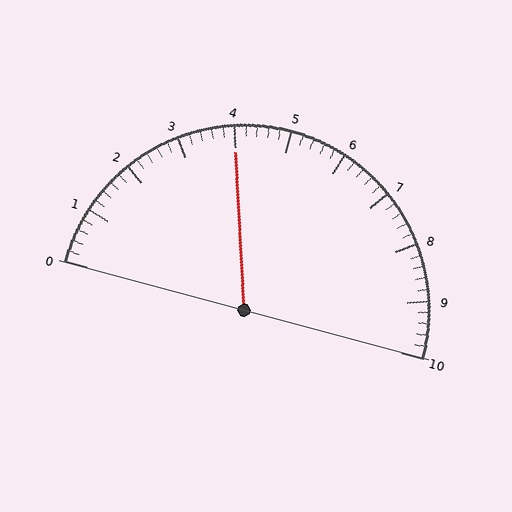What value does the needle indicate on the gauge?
The needle indicates approximately 4.0.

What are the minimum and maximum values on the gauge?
The gauge ranges from 0 to 10.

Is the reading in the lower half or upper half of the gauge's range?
The reading is in the lower half of the range (0 to 10).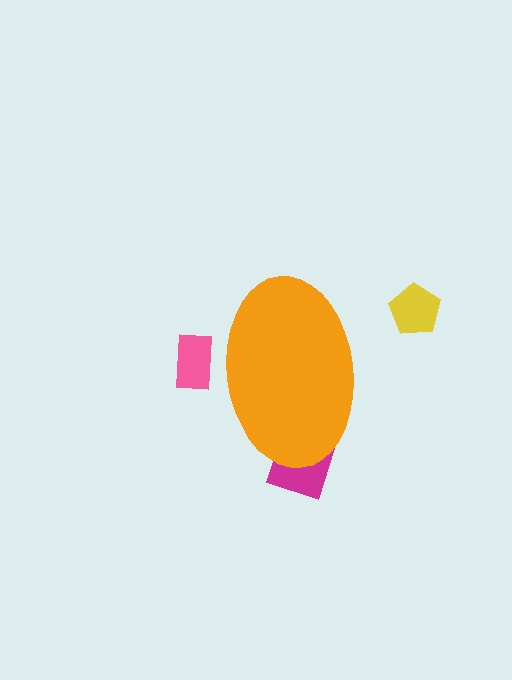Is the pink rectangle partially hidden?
Yes, the pink rectangle is partially hidden behind the orange ellipse.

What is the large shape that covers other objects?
An orange ellipse.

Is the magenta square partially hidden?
Yes, the magenta square is partially hidden behind the orange ellipse.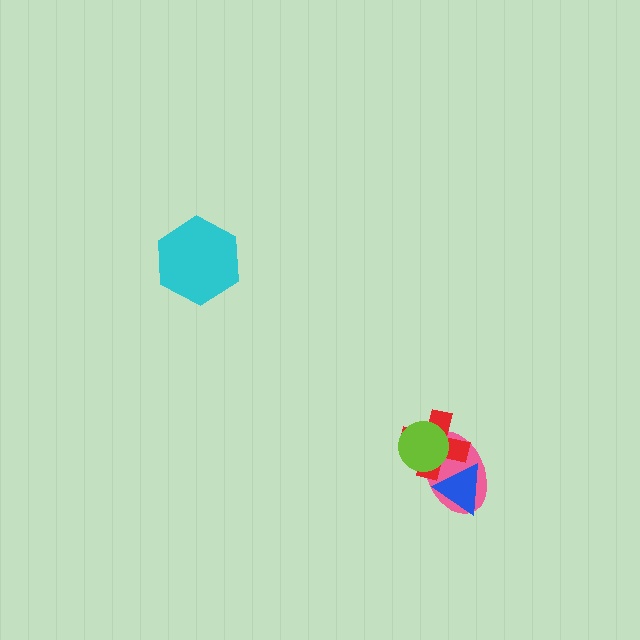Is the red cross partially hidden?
Yes, it is partially covered by another shape.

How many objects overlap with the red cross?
3 objects overlap with the red cross.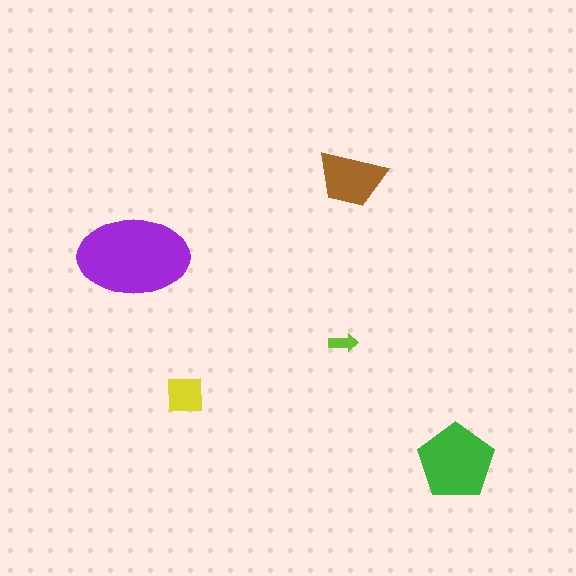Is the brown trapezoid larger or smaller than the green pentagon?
Smaller.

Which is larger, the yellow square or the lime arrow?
The yellow square.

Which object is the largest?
The purple ellipse.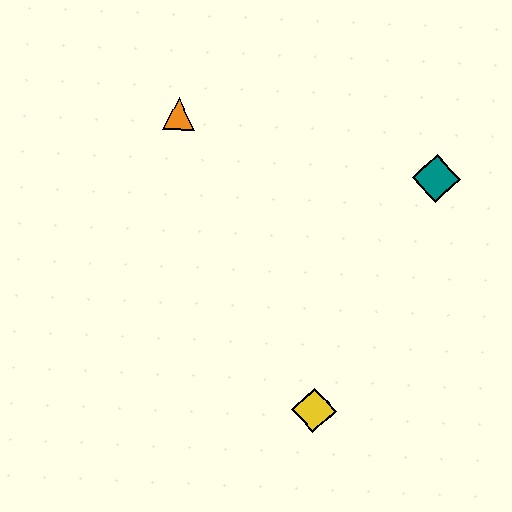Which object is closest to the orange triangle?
The teal diamond is closest to the orange triangle.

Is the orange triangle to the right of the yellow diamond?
No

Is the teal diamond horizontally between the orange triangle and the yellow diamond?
No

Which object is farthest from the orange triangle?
The yellow diamond is farthest from the orange triangle.